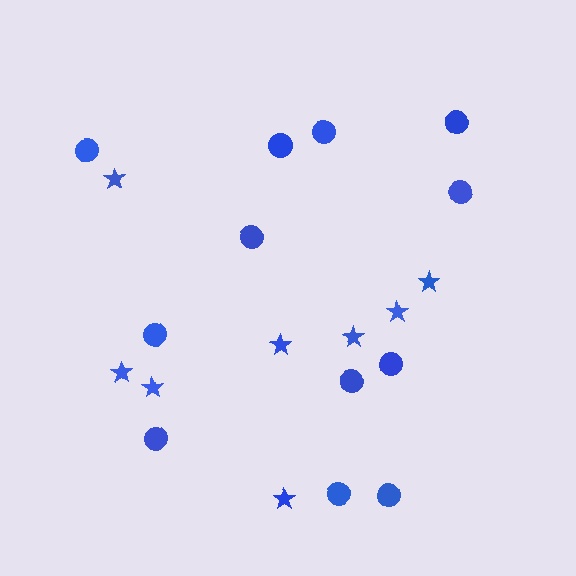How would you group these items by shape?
There are 2 groups: one group of stars (8) and one group of circles (12).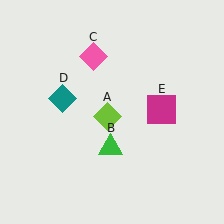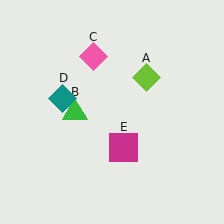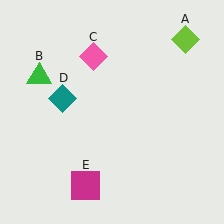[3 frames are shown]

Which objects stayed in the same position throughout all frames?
Pink diamond (object C) and teal diamond (object D) remained stationary.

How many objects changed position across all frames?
3 objects changed position: lime diamond (object A), green triangle (object B), magenta square (object E).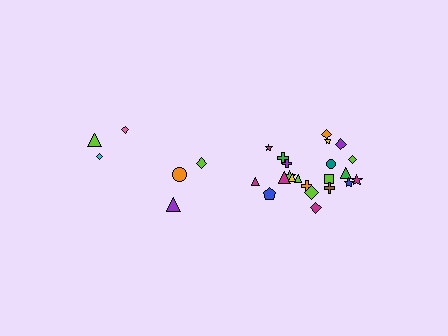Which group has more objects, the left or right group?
The right group.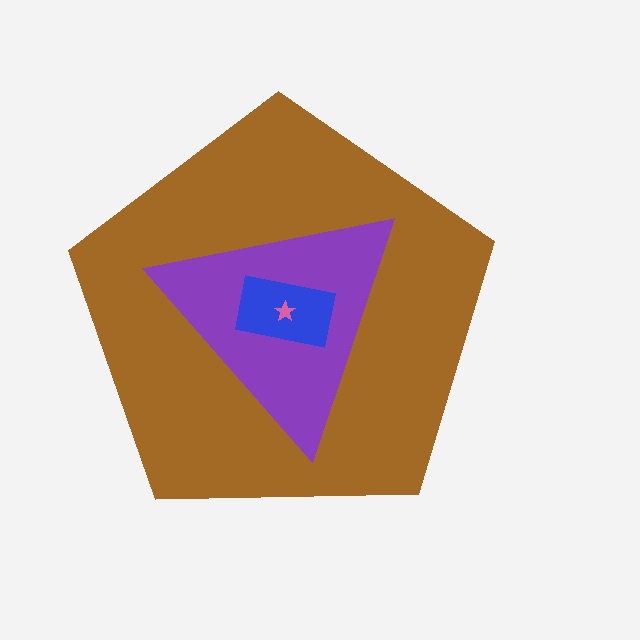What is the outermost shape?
The brown pentagon.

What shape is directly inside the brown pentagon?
The purple triangle.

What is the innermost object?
The pink star.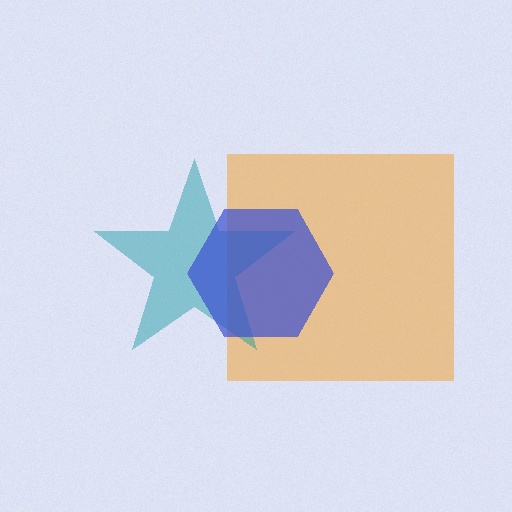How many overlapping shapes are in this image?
There are 3 overlapping shapes in the image.